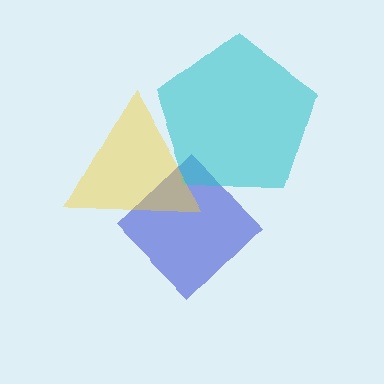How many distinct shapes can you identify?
There are 3 distinct shapes: a blue diamond, a cyan pentagon, a yellow triangle.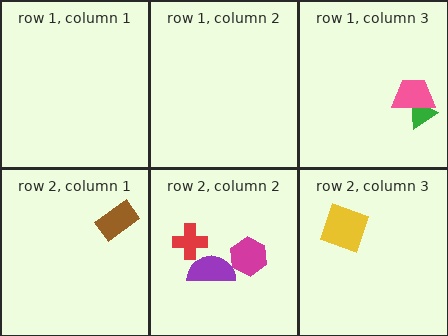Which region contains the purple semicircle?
The row 2, column 2 region.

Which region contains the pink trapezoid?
The row 1, column 3 region.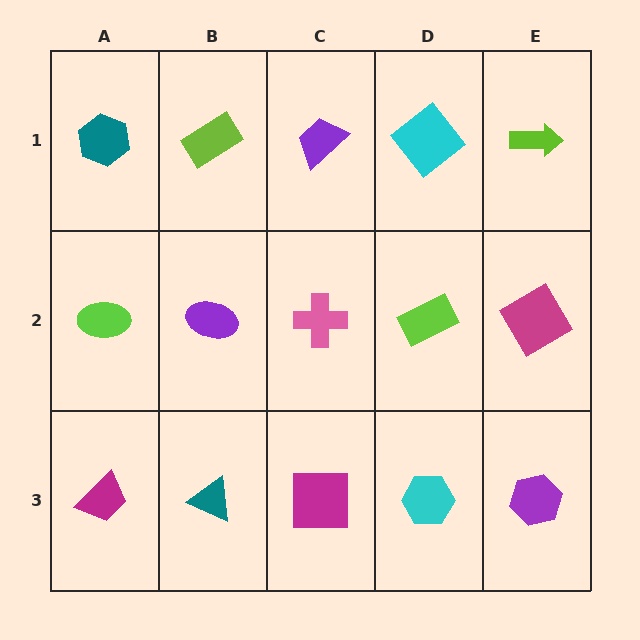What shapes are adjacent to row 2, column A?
A teal hexagon (row 1, column A), a magenta trapezoid (row 3, column A), a purple ellipse (row 2, column B).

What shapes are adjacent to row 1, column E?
A magenta diamond (row 2, column E), a cyan diamond (row 1, column D).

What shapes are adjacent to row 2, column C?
A purple trapezoid (row 1, column C), a magenta square (row 3, column C), a purple ellipse (row 2, column B), a lime rectangle (row 2, column D).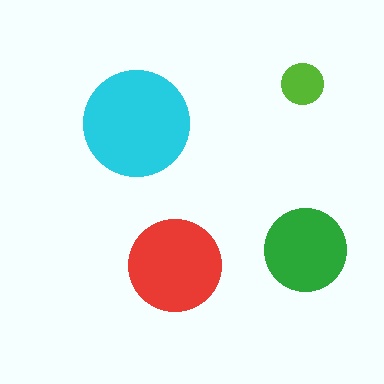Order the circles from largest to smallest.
the cyan one, the red one, the green one, the lime one.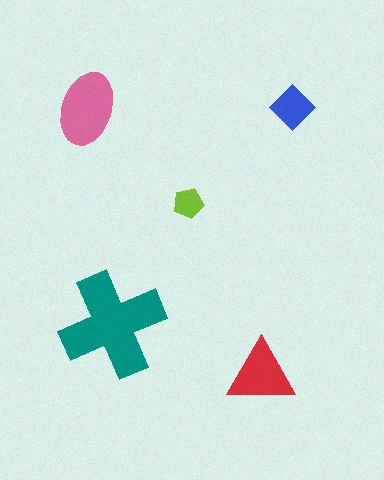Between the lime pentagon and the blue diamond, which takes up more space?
The blue diamond.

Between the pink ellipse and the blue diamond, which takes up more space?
The pink ellipse.